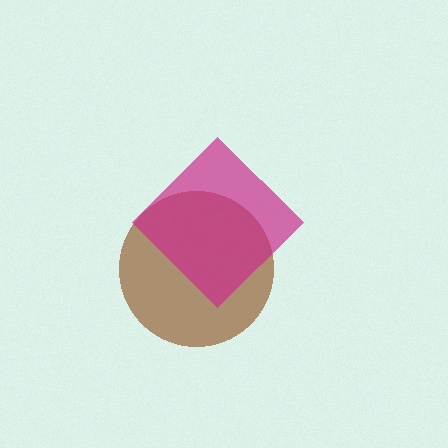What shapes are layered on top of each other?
The layered shapes are: a brown circle, a magenta diamond.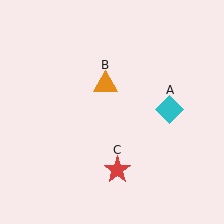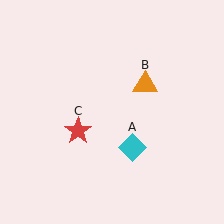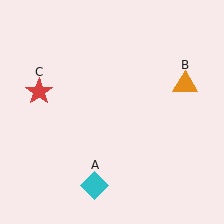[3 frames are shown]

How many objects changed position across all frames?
3 objects changed position: cyan diamond (object A), orange triangle (object B), red star (object C).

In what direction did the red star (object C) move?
The red star (object C) moved up and to the left.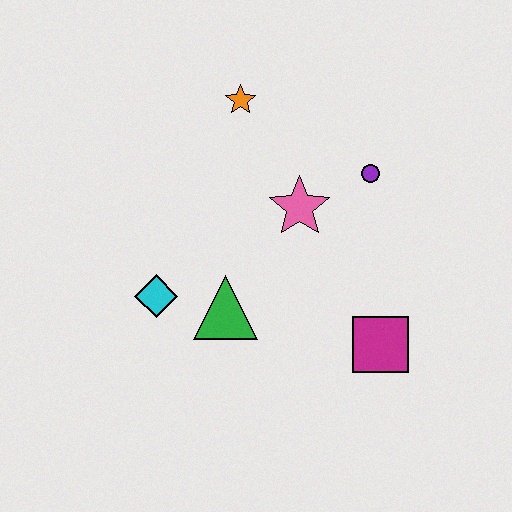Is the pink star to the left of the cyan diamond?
No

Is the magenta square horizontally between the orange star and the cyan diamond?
No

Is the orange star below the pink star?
No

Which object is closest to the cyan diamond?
The green triangle is closest to the cyan diamond.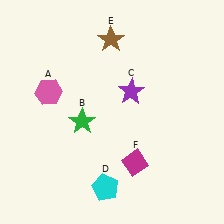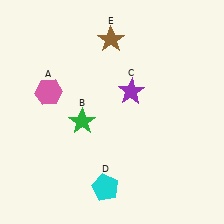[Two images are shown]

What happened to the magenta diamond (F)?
The magenta diamond (F) was removed in Image 2. It was in the bottom-right area of Image 1.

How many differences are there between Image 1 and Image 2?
There is 1 difference between the two images.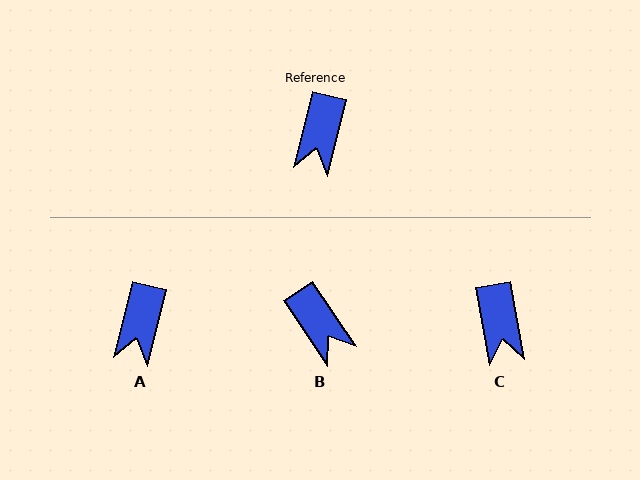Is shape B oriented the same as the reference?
No, it is off by about 48 degrees.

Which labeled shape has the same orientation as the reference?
A.